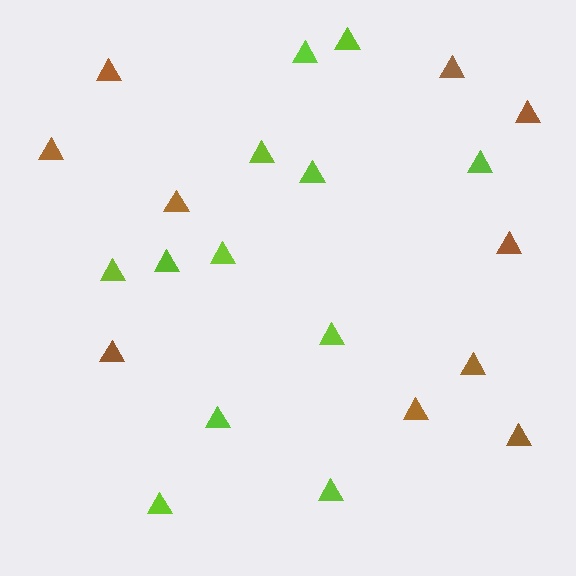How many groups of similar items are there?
There are 2 groups: one group of brown triangles (10) and one group of lime triangles (12).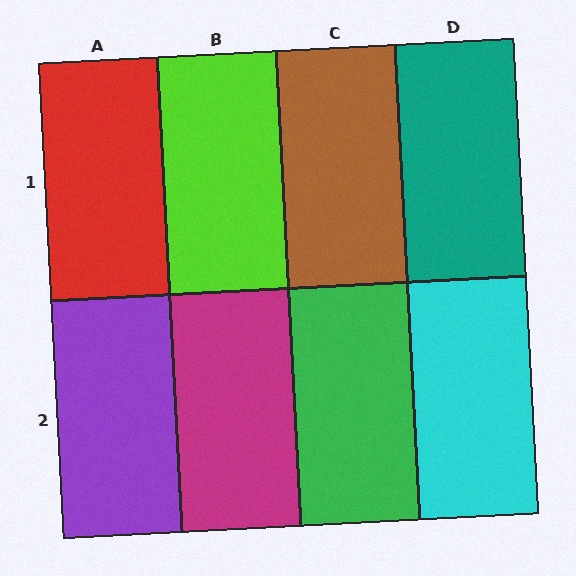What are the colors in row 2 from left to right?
Purple, magenta, green, cyan.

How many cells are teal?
1 cell is teal.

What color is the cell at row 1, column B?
Lime.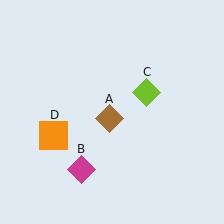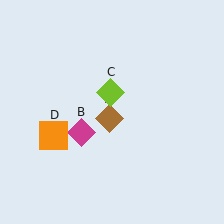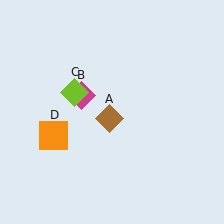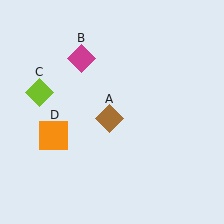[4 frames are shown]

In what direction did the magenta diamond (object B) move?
The magenta diamond (object B) moved up.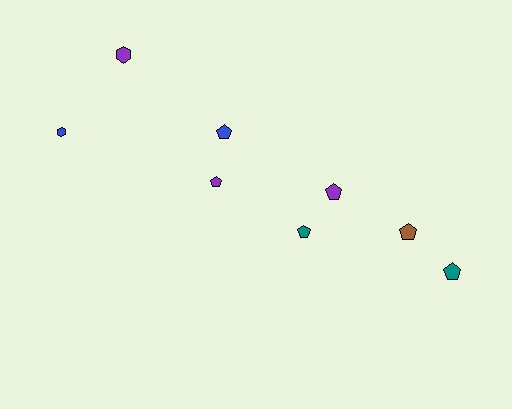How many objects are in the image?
There are 8 objects.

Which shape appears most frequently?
Pentagon, with 6 objects.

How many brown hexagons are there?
There are no brown hexagons.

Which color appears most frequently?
Purple, with 3 objects.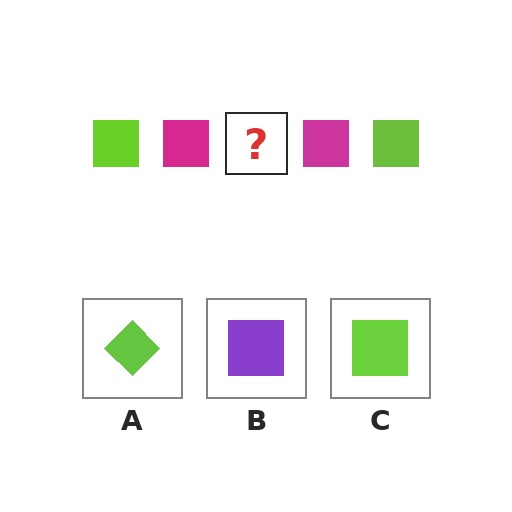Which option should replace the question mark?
Option C.